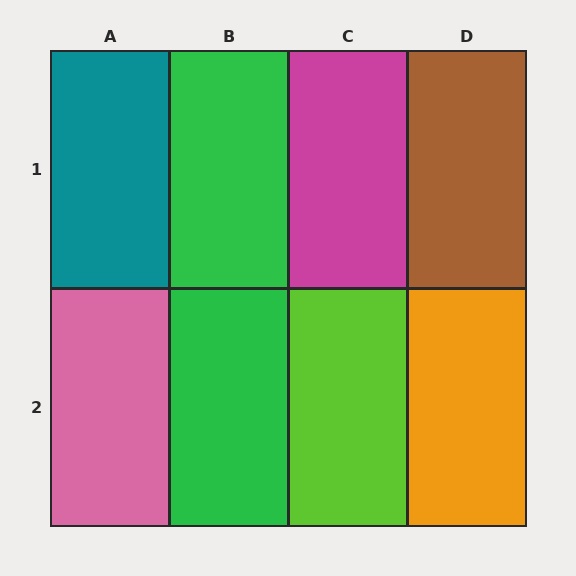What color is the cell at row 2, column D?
Orange.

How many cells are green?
2 cells are green.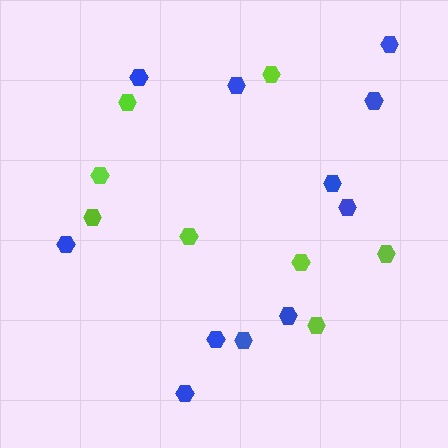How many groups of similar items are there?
There are 2 groups: one group of lime hexagons (8) and one group of blue hexagons (11).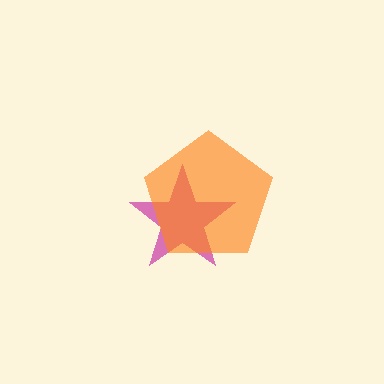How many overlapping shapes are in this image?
There are 2 overlapping shapes in the image.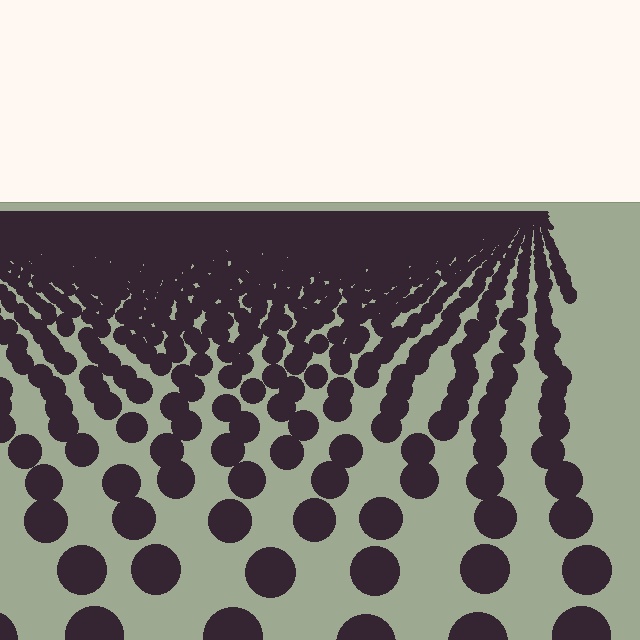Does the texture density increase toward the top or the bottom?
Density increases toward the top.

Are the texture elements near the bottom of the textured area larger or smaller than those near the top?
Larger. Near the bottom, elements are closer to the viewer and appear at a bigger on-screen size.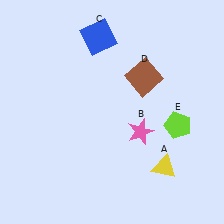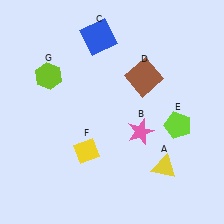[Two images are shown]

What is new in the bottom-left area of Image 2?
A yellow diamond (F) was added in the bottom-left area of Image 2.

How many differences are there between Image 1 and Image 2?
There are 2 differences between the two images.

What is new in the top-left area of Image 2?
A lime hexagon (G) was added in the top-left area of Image 2.